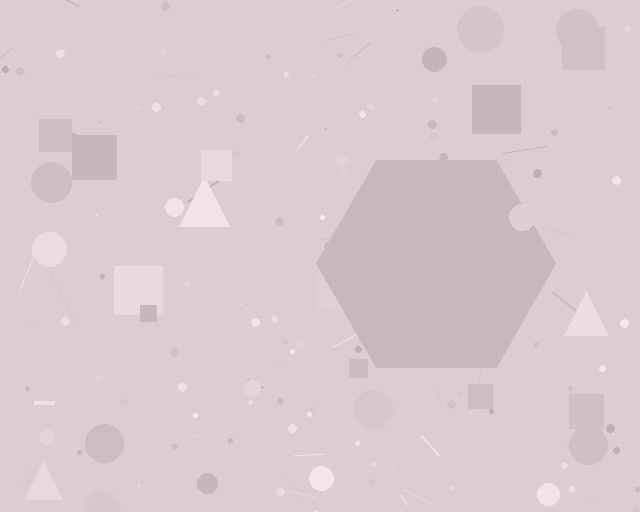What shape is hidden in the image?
A hexagon is hidden in the image.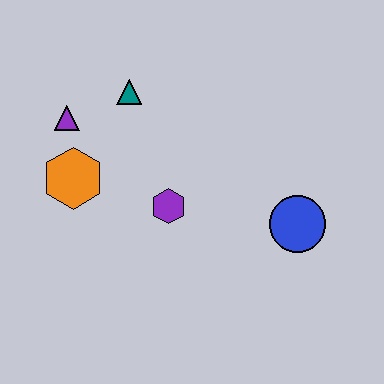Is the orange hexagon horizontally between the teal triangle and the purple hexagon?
No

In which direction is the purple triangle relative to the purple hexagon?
The purple triangle is to the left of the purple hexagon.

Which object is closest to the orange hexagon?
The purple triangle is closest to the orange hexagon.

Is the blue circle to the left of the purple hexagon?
No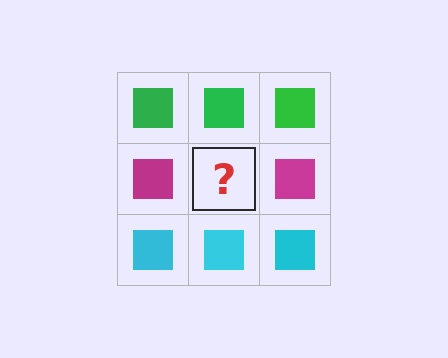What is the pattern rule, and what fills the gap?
The rule is that each row has a consistent color. The gap should be filled with a magenta square.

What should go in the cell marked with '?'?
The missing cell should contain a magenta square.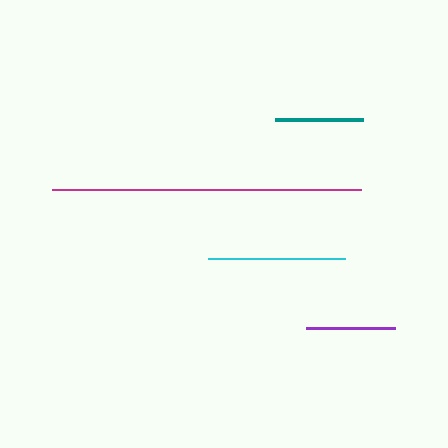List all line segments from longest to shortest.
From longest to shortest: magenta, cyan, purple, teal.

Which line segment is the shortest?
The teal line is the shortest at approximately 89 pixels.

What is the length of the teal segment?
The teal segment is approximately 89 pixels long.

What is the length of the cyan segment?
The cyan segment is approximately 137 pixels long.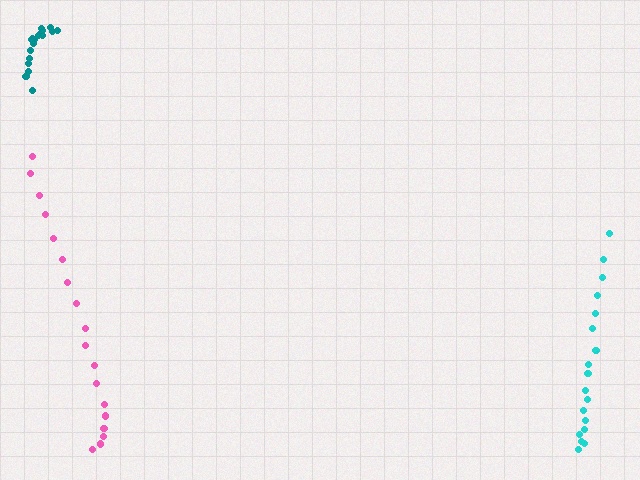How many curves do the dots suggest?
There are 3 distinct paths.